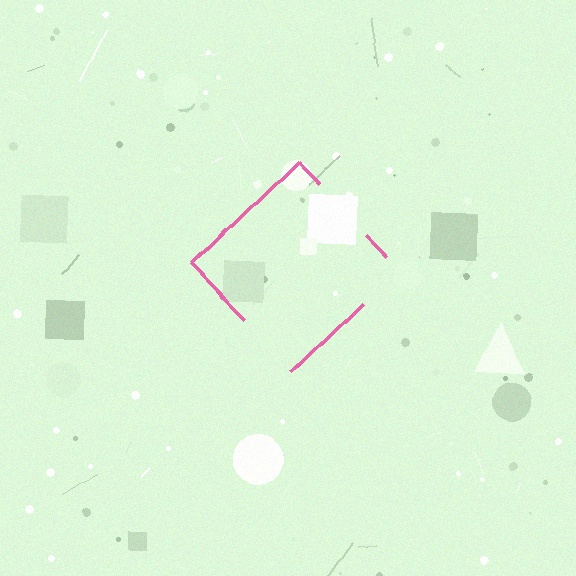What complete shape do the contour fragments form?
The contour fragments form a diamond.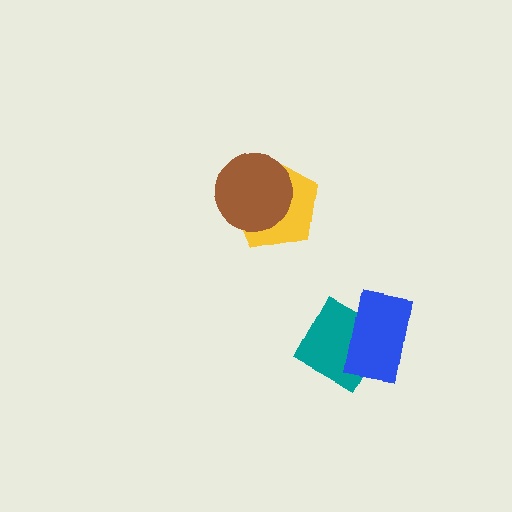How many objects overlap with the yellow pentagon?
1 object overlaps with the yellow pentagon.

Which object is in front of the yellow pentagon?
The brown circle is in front of the yellow pentagon.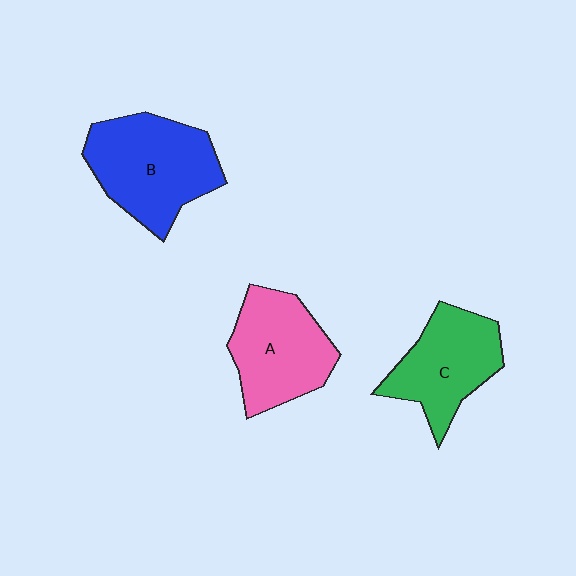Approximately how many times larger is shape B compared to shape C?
Approximately 1.2 times.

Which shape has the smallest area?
Shape C (green).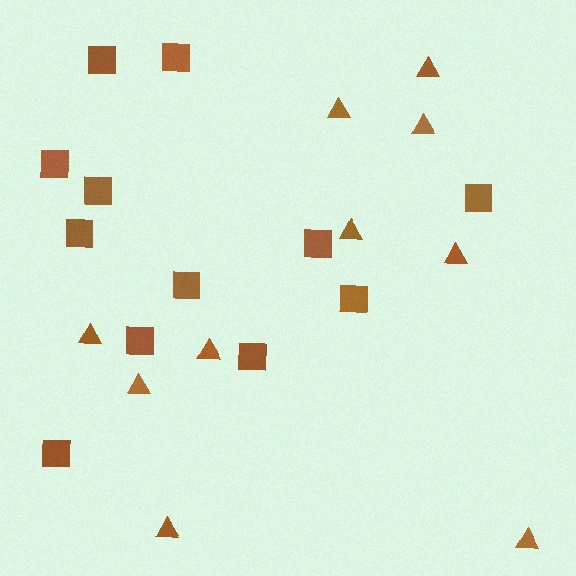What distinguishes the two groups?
There are 2 groups: one group of squares (12) and one group of triangles (10).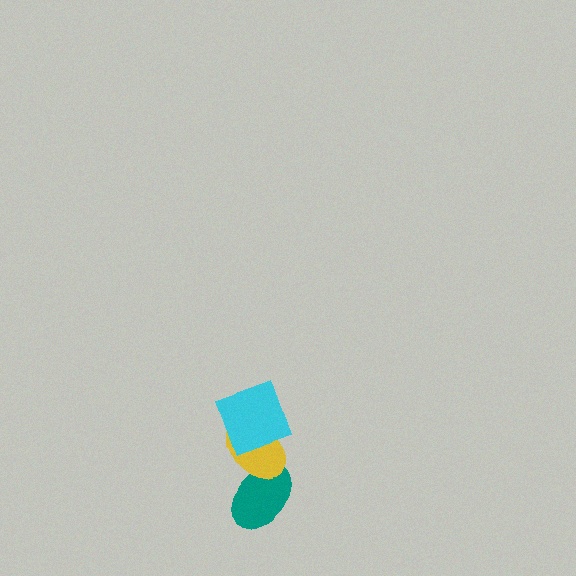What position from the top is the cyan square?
The cyan square is 1st from the top.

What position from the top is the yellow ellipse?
The yellow ellipse is 2nd from the top.